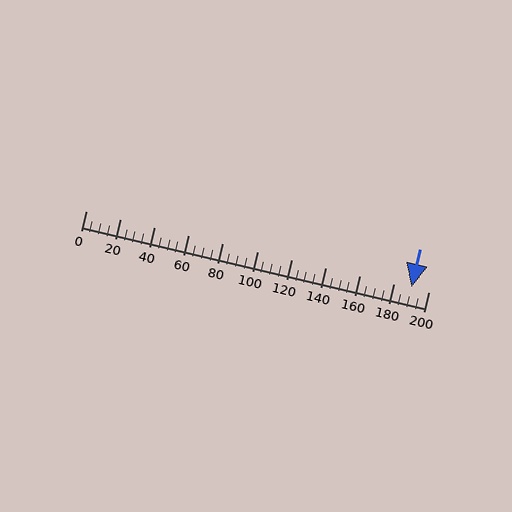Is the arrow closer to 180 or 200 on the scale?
The arrow is closer to 200.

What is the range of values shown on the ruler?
The ruler shows values from 0 to 200.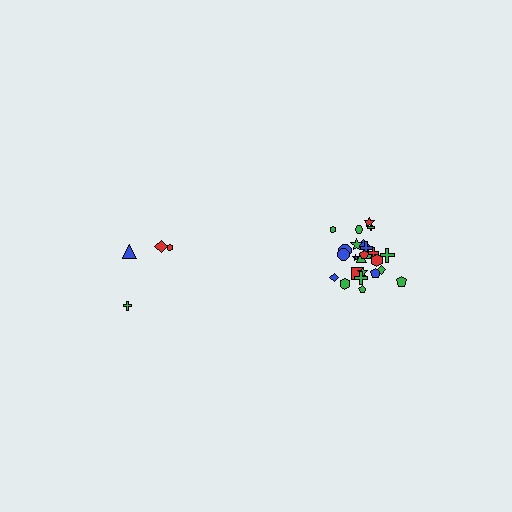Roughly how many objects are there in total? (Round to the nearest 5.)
Roughly 30 objects in total.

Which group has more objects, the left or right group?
The right group.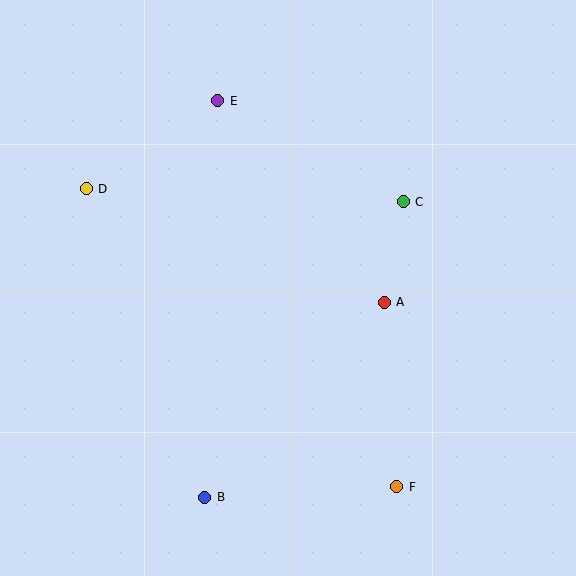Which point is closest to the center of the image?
Point A at (384, 302) is closest to the center.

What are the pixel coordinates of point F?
Point F is at (397, 487).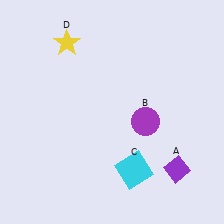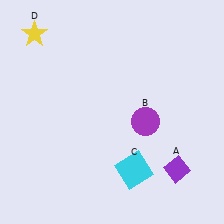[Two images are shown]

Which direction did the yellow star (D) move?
The yellow star (D) moved left.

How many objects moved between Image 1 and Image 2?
1 object moved between the two images.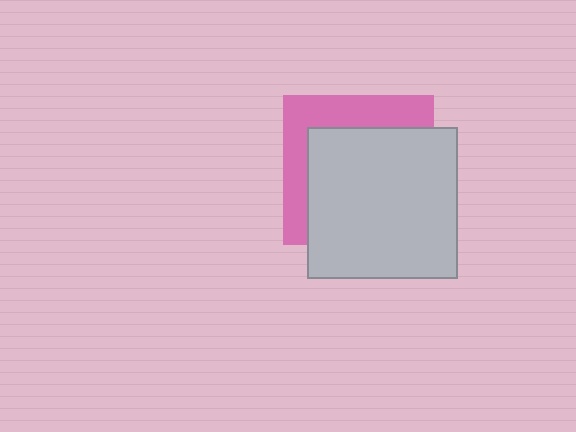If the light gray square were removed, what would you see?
You would see the complete pink square.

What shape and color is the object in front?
The object in front is a light gray square.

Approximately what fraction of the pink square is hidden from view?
Roughly 66% of the pink square is hidden behind the light gray square.